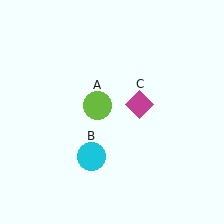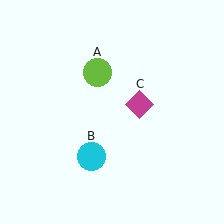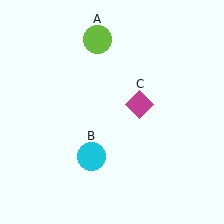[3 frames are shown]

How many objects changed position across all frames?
1 object changed position: lime circle (object A).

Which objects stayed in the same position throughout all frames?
Cyan circle (object B) and magenta diamond (object C) remained stationary.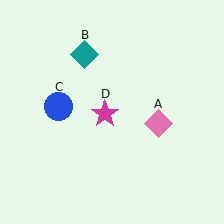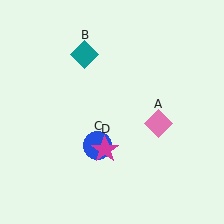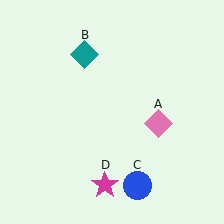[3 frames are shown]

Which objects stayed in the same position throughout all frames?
Pink diamond (object A) and teal diamond (object B) remained stationary.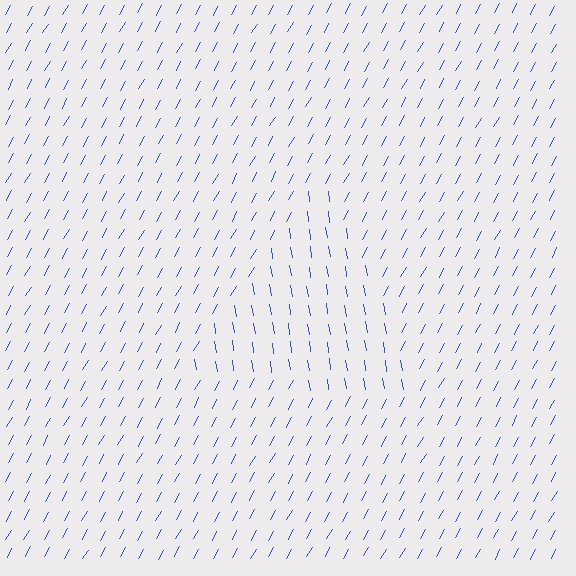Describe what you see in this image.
The image is filled with small blue line segments. A triangle region in the image has lines oriented differently from the surrounding lines, creating a visible texture boundary.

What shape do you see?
I see a triangle.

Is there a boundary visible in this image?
Yes, there is a texture boundary formed by a change in line orientation.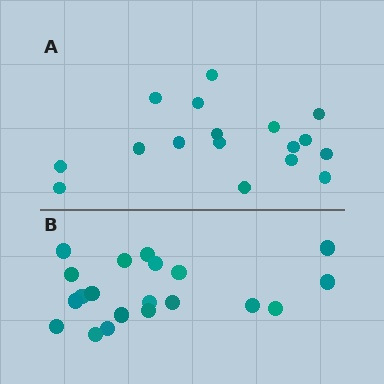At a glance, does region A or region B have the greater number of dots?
Region B (the bottom region) has more dots.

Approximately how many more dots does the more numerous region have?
Region B has just a few more — roughly 2 or 3 more dots than region A.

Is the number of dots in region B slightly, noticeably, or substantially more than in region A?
Region B has only slightly more — the two regions are fairly close. The ratio is roughly 1.2 to 1.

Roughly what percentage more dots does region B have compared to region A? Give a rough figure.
About 20% more.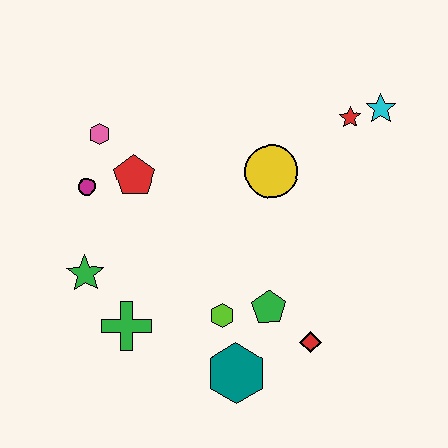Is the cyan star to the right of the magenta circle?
Yes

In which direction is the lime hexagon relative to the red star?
The lime hexagon is below the red star.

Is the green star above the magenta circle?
No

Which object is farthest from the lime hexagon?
The cyan star is farthest from the lime hexagon.